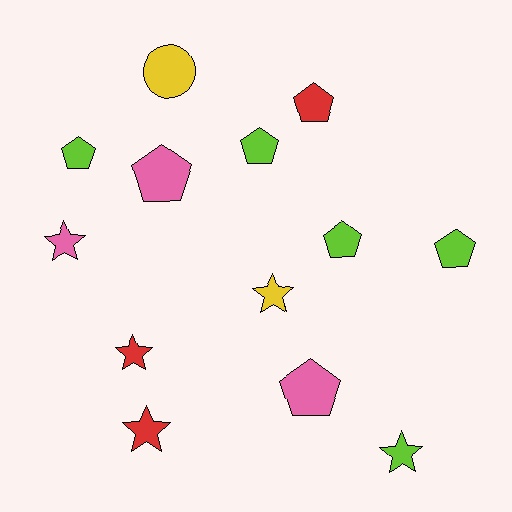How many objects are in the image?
There are 13 objects.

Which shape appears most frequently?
Pentagon, with 7 objects.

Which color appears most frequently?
Lime, with 5 objects.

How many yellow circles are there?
There is 1 yellow circle.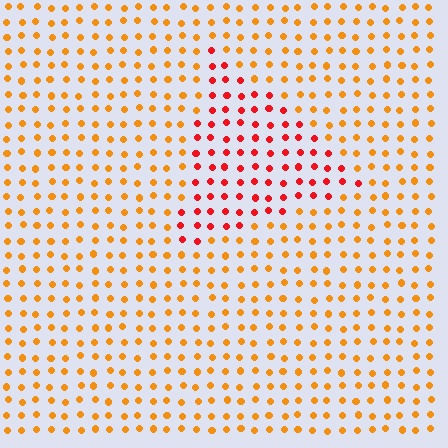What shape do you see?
I see a triangle.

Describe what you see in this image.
The image is filled with small orange elements in a uniform arrangement. A triangle-shaped region is visible where the elements are tinted to a slightly different hue, forming a subtle color boundary.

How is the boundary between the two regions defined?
The boundary is defined purely by a slight shift in hue (about 37 degrees). Spacing, size, and orientation are identical on both sides.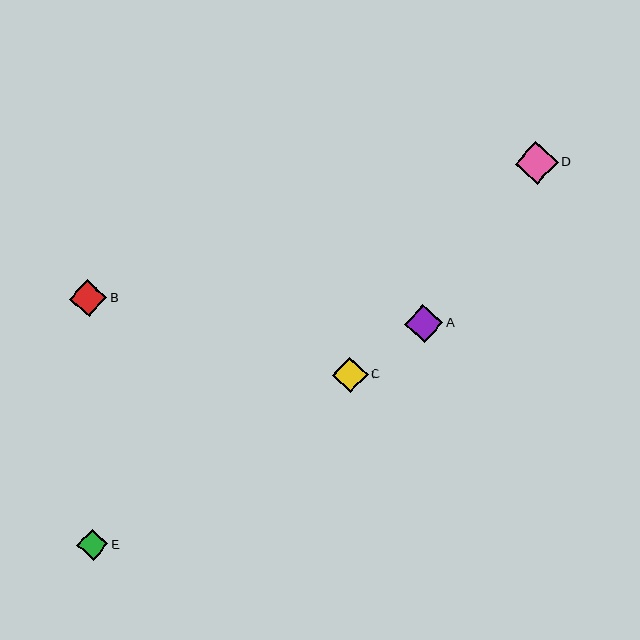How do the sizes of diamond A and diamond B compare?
Diamond A and diamond B are approximately the same size.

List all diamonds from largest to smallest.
From largest to smallest: D, A, B, C, E.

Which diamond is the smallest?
Diamond E is the smallest with a size of approximately 31 pixels.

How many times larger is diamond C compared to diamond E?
Diamond C is approximately 1.2 times the size of diamond E.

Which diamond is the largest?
Diamond D is the largest with a size of approximately 43 pixels.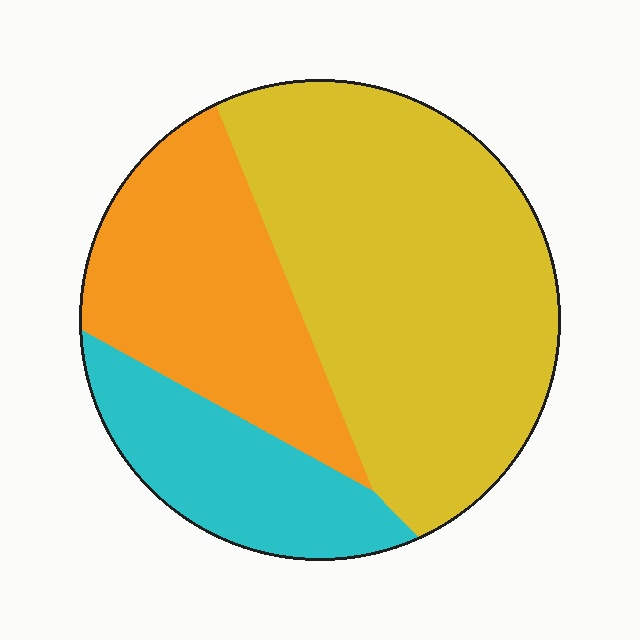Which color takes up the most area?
Yellow, at roughly 55%.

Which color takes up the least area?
Cyan, at roughly 20%.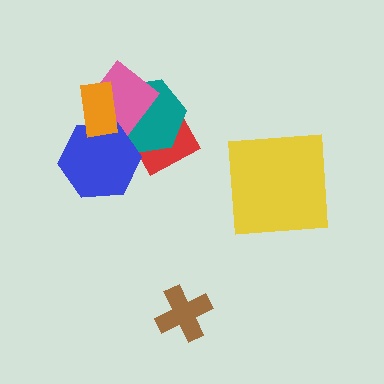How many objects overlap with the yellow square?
0 objects overlap with the yellow square.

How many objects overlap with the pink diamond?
2 objects overlap with the pink diamond.